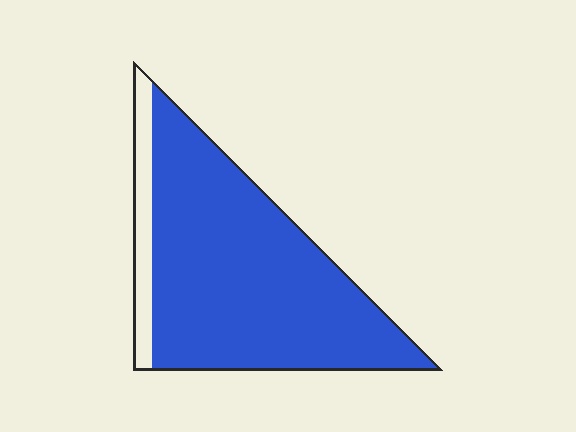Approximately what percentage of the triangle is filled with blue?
Approximately 90%.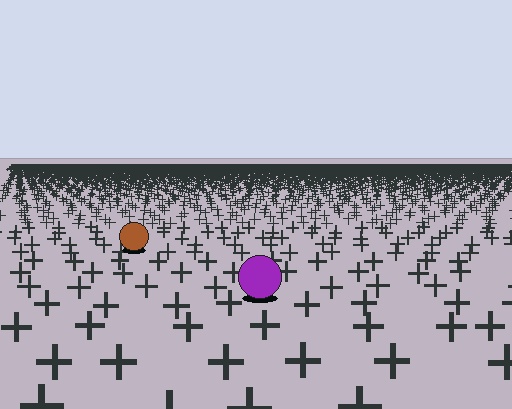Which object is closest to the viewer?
The purple circle is closest. The texture marks near it are larger and more spread out.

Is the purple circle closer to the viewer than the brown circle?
Yes. The purple circle is closer — you can tell from the texture gradient: the ground texture is coarser near it.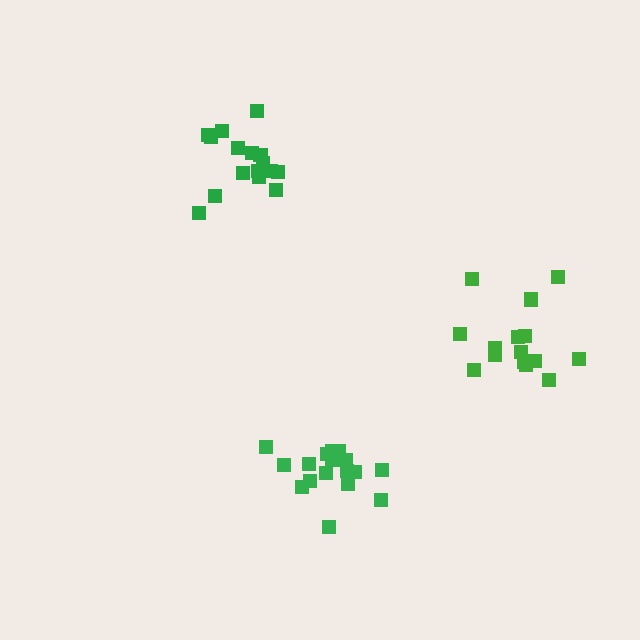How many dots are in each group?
Group 1: 16 dots, Group 2: 15 dots, Group 3: 17 dots (48 total).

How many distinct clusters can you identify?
There are 3 distinct clusters.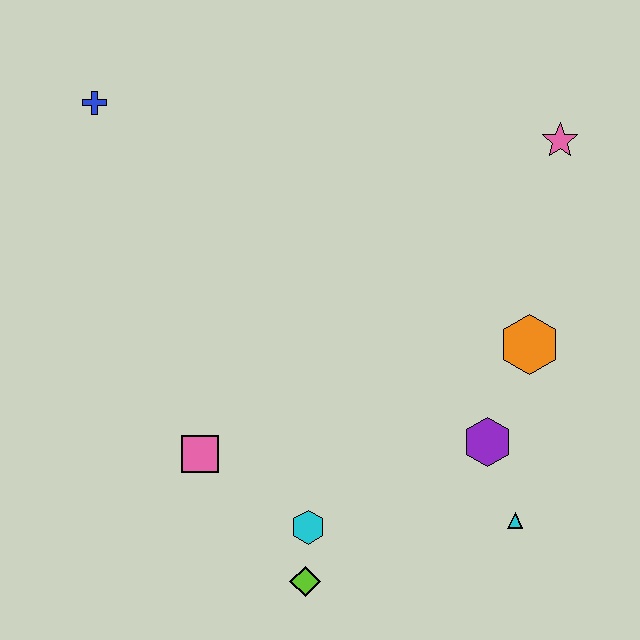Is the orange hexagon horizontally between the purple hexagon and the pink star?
Yes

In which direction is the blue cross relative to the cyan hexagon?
The blue cross is above the cyan hexagon.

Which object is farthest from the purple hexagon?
The blue cross is farthest from the purple hexagon.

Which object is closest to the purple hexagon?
The cyan triangle is closest to the purple hexagon.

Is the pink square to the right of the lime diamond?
No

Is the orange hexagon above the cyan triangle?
Yes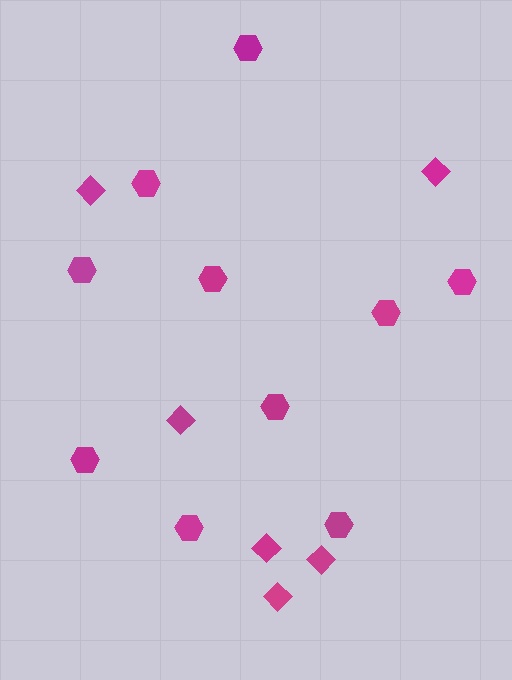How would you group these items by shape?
There are 2 groups: one group of hexagons (10) and one group of diamonds (6).